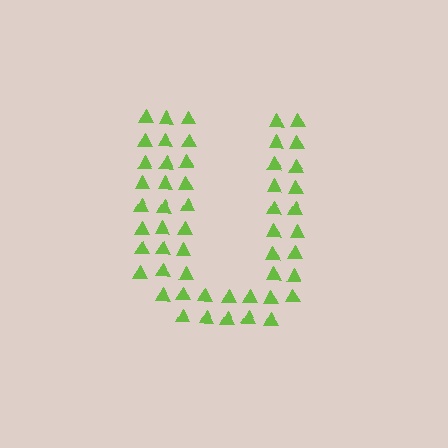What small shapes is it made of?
It is made of small triangles.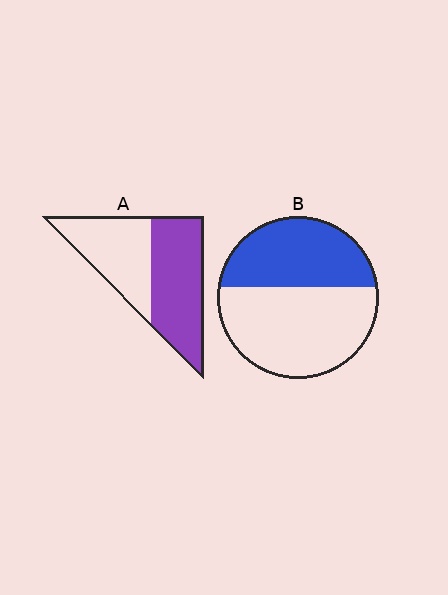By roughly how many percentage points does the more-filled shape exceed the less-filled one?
By roughly 15 percentage points (A over B).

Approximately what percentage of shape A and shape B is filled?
A is approximately 55% and B is approximately 40%.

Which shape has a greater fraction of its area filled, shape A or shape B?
Shape A.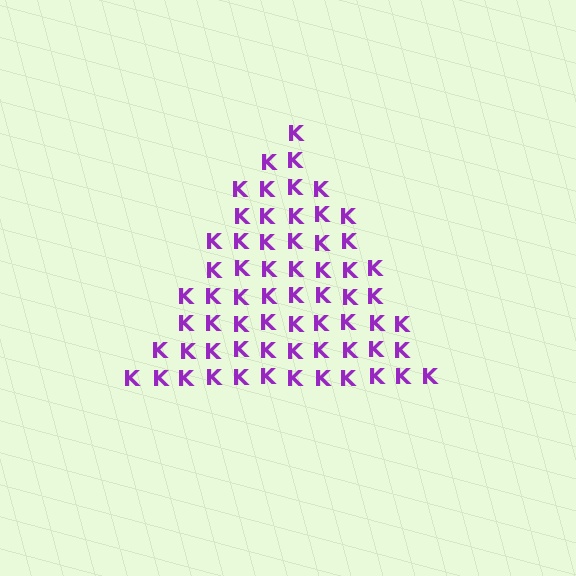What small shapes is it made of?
It is made of small letter K's.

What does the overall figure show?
The overall figure shows a triangle.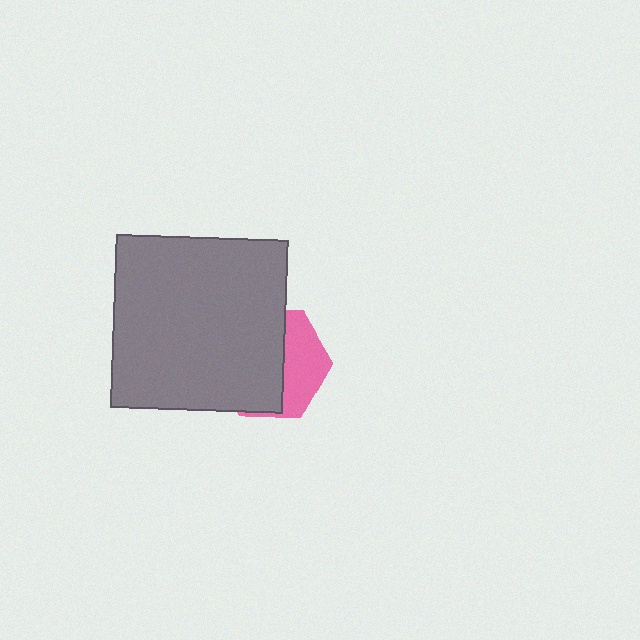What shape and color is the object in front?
The object in front is a gray square.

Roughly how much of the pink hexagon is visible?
A small part of it is visible (roughly 38%).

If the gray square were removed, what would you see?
You would see the complete pink hexagon.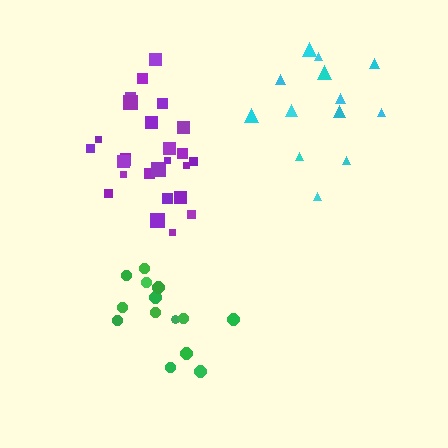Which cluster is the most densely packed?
Purple.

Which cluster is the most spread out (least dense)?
Cyan.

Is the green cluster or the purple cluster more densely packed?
Purple.